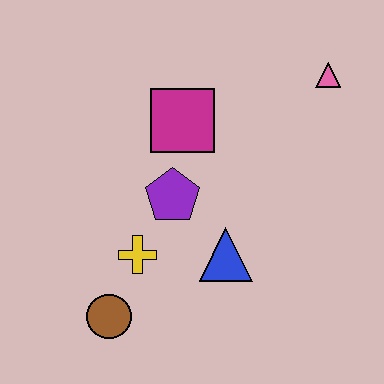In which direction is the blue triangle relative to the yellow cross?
The blue triangle is to the right of the yellow cross.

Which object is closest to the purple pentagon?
The yellow cross is closest to the purple pentagon.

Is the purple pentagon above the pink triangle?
No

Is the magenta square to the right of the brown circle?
Yes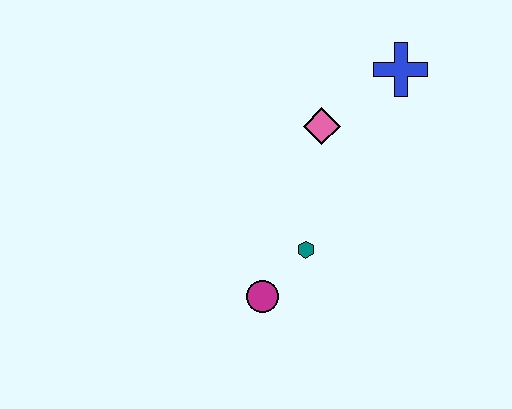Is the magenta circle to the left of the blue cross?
Yes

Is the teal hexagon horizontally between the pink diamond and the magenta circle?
Yes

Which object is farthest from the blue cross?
The magenta circle is farthest from the blue cross.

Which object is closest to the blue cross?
The pink diamond is closest to the blue cross.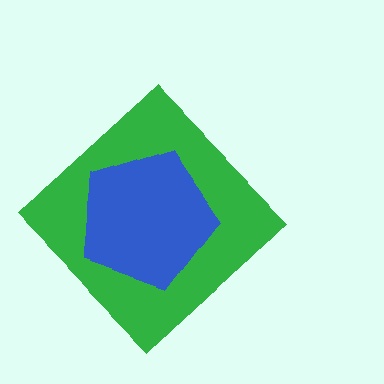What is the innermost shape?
The blue pentagon.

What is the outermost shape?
The green diamond.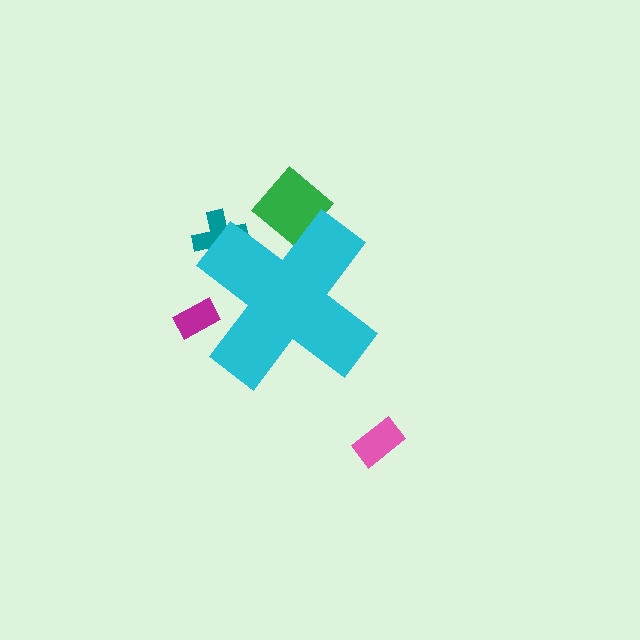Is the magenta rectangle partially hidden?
Yes, the magenta rectangle is partially hidden behind the cyan cross.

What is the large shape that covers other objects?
A cyan cross.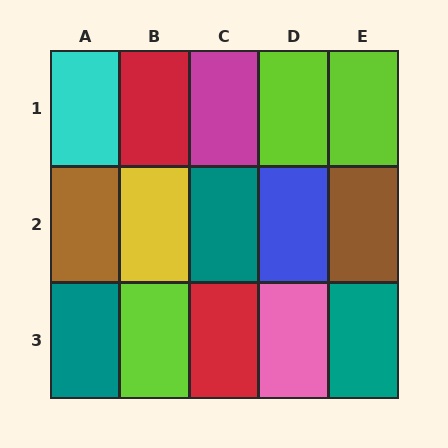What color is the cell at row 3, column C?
Red.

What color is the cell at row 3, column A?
Teal.